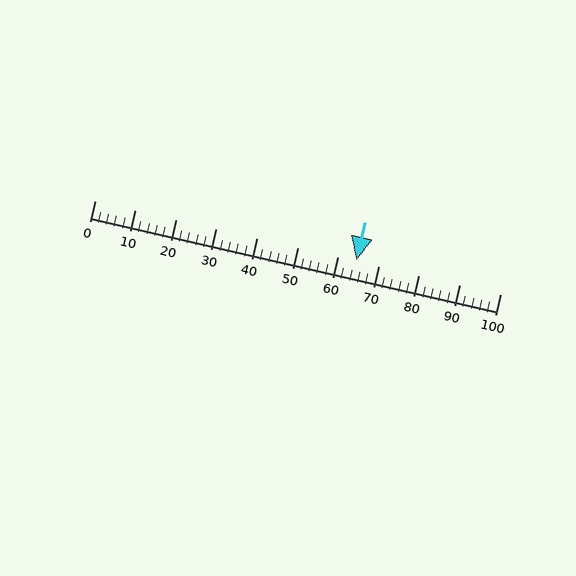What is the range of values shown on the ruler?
The ruler shows values from 0 to 100.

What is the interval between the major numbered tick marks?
The major tick marks are spaced 10 units apart.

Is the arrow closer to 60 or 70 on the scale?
The arrow is closer to 60.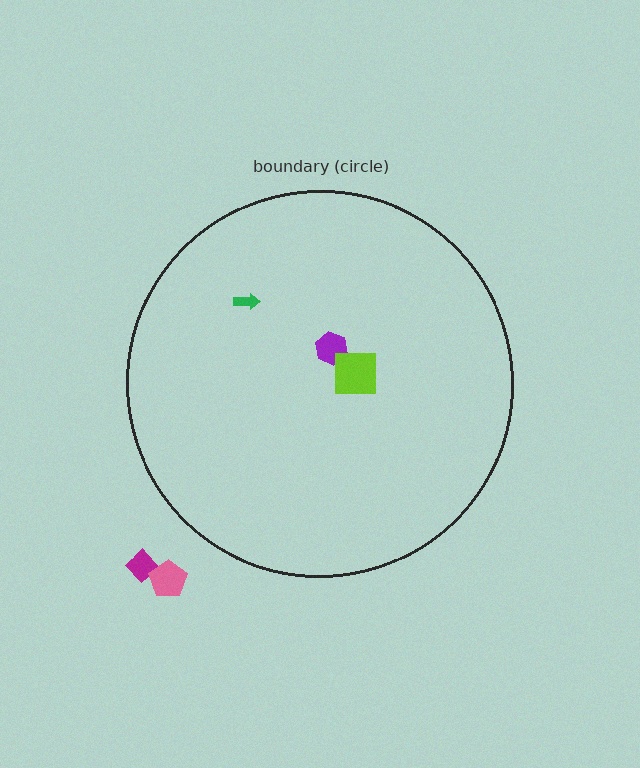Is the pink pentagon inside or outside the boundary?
Outside.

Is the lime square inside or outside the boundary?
Inside.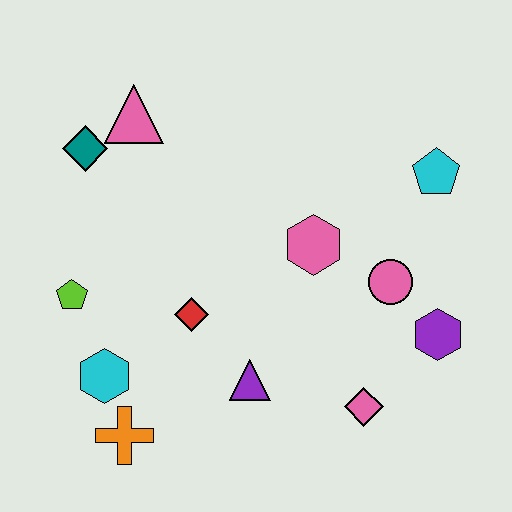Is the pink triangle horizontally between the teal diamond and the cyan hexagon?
No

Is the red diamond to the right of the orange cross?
Yes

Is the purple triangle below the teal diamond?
Yes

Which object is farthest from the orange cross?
The cyan pentagon is farthest from the orange cross.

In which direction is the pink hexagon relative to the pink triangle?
The pink hexagon is to the right of the pink triangle.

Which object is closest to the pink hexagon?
The pink circle is closest to the pink hexagon.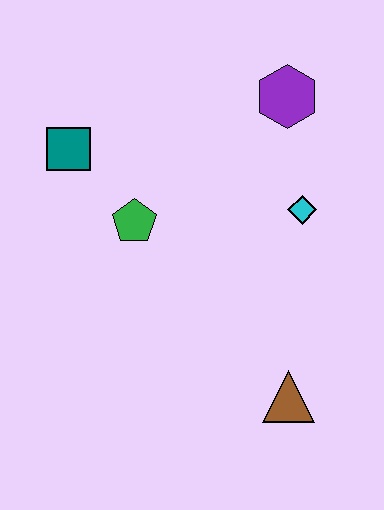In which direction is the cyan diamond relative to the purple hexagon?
The cyan diamond is below the purple hexagon.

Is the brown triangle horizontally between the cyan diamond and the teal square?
Yes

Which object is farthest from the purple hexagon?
The brown triangle is farthest from the purple hexagon.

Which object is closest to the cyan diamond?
The purple hexagon is closest to the cyan diamond.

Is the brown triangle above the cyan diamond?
No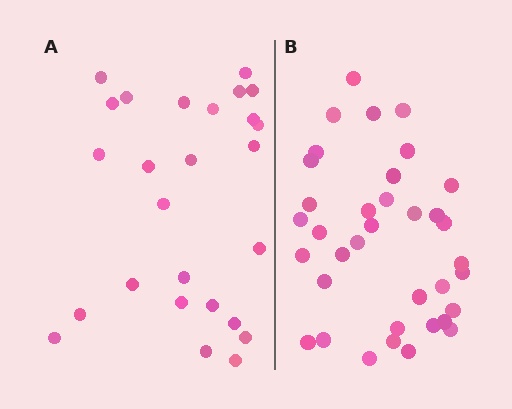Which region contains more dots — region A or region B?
Region B (the right region) has more dots.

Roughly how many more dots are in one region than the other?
Region B has roughly 10 or so more dots than region A.